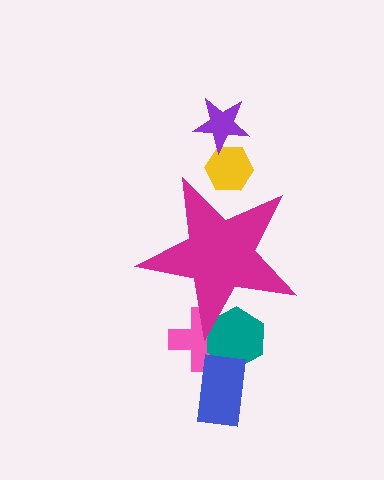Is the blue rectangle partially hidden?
No, the blue rectangle is fully visible.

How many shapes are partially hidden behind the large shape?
3 shapes are partially hidden.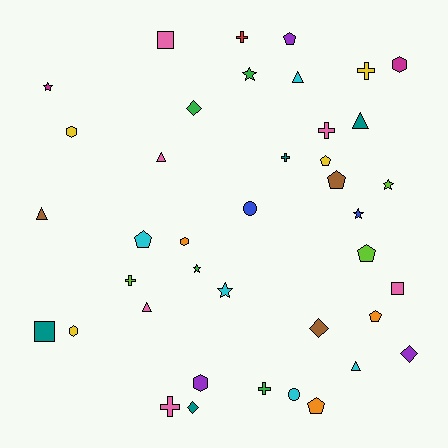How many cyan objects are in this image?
There are 5 cyan objects.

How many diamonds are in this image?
There are 4 diamonds.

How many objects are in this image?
There are 40 objects.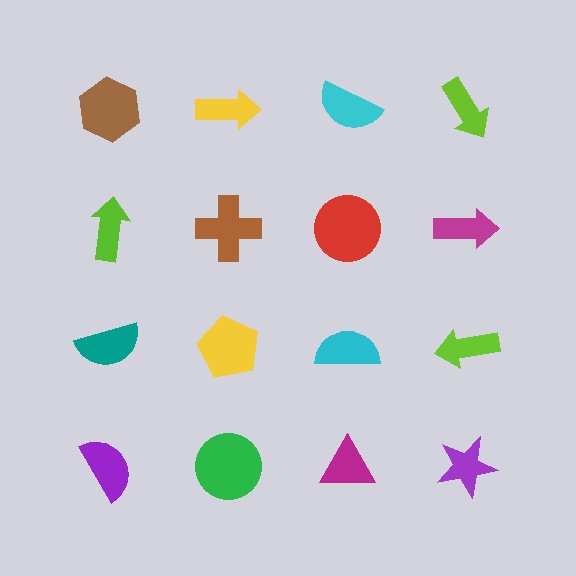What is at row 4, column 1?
A purple semicircle.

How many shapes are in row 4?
4 shapes.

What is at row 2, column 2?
A brown cross.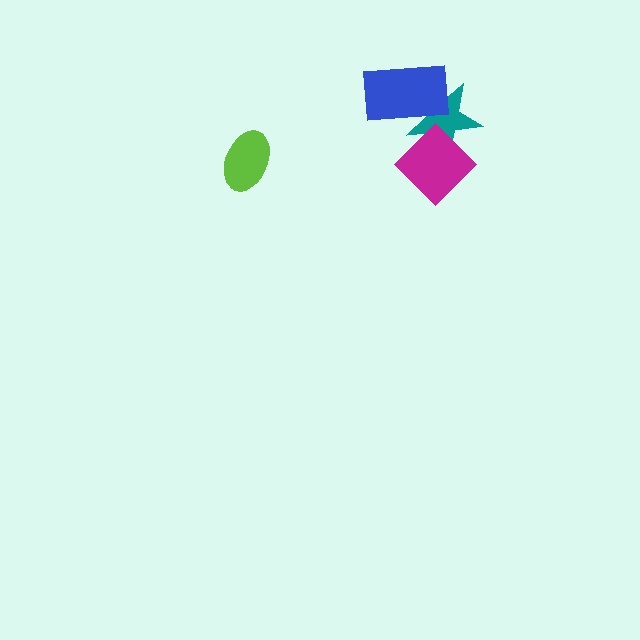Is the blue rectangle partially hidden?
No, no other shape covers it.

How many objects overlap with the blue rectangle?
1 object overlaps with the blue rectangle.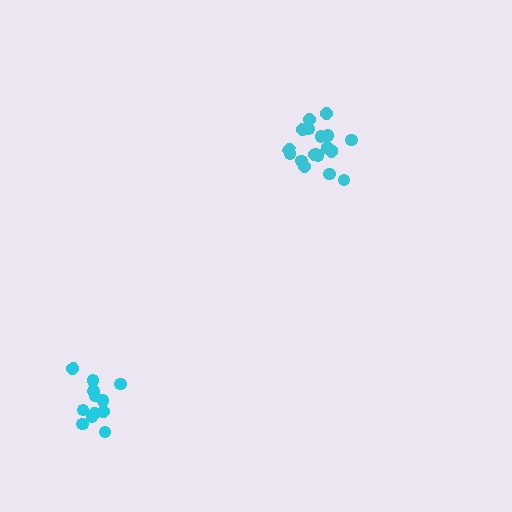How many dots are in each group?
Group 1: 12 dots, Group 2: 17 dots (29 total).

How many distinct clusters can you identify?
There are 2 distinct clusters.